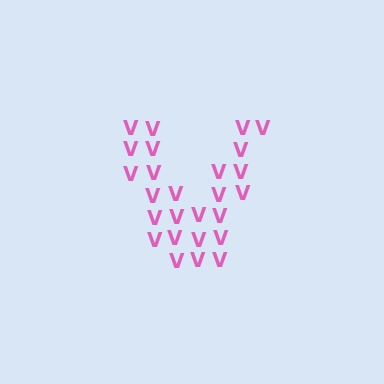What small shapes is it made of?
It is made of small letter V's.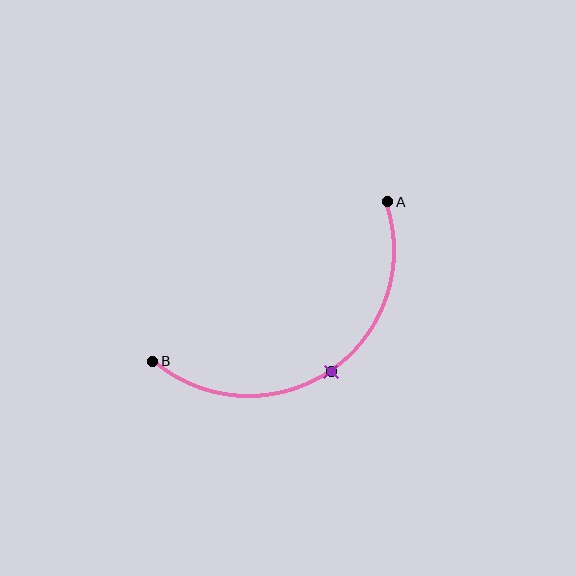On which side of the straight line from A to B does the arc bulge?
The arc bulges below and to the right of the straight line connecting A and B.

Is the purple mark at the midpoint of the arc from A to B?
Yes. The purple mark lies on the arc at equal arc-length from both A and B — it is the arc midpoint.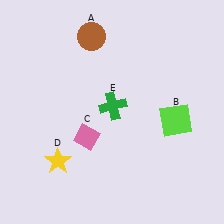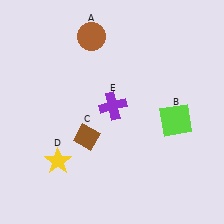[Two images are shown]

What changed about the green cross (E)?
In Image 1, E is green. In Image 2, it changed to purple.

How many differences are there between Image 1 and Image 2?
There are 2 differences between the two images.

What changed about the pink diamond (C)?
In Image 1, C is pink. In Image 2, it changed to brown.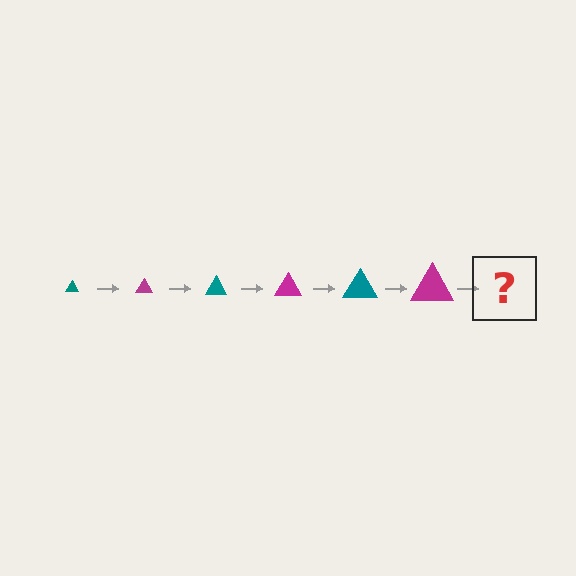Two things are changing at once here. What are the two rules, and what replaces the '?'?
The two rules are that the triangle grows larger each step and the color cycles through teal and magenta. The '?' should be a teal triangle, larger than the previous one.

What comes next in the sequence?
The next element should be a teal triangle, larger than the previous one.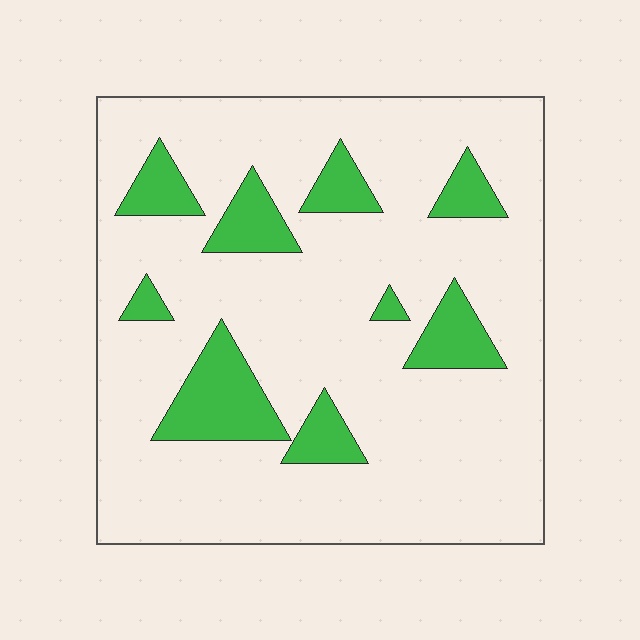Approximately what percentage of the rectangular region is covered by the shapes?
Approximately 15%.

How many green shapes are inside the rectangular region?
9.